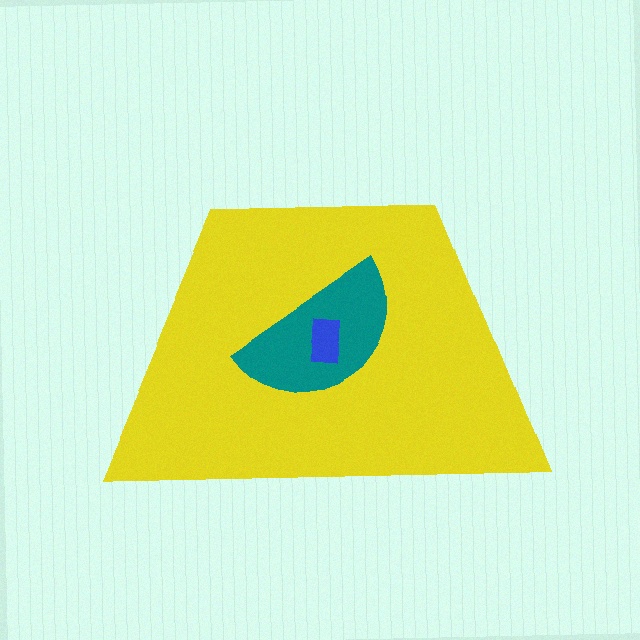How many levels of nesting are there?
3.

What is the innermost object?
The blue rectangle.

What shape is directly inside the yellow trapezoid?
The teal semicircle.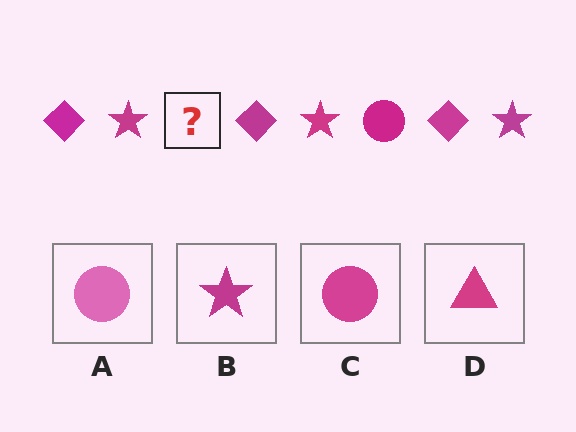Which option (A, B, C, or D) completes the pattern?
C.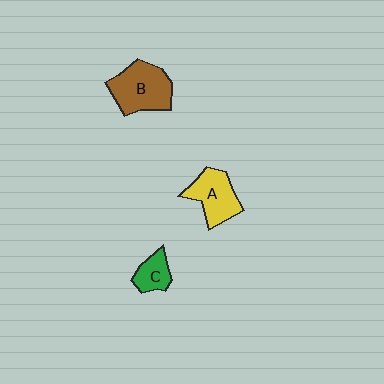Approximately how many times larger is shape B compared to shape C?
Approximately 2.2 times.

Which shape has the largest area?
Shape B (brown).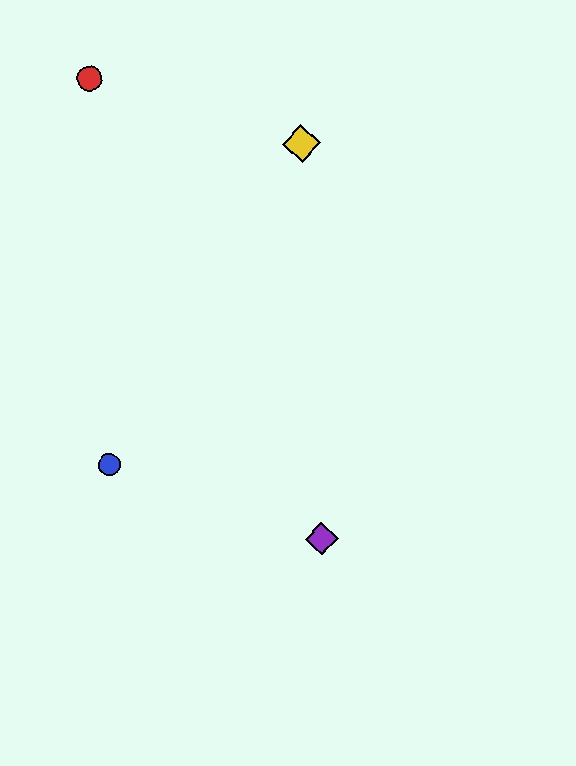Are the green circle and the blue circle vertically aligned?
No, the green circle is at x≈321 and the blue circle is at x≈110.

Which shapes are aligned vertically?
The green circle, the yellow diamond, the purple diamond are aligned vertically.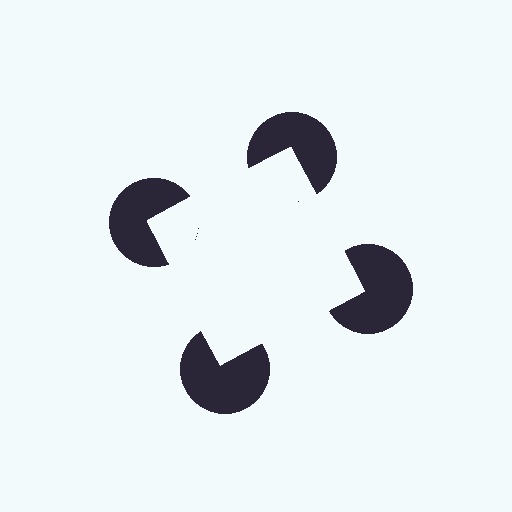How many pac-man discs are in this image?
There are 4 — one at each vertex of the illusory square.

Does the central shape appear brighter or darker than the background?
It typically appears slightly brighter than the background, even though no actual brightness change is drawn.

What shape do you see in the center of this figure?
An illusory square — its edges are inferred from the aligned wedge cuts in the pac-man discs, not physically drawn.